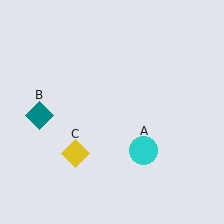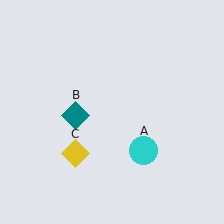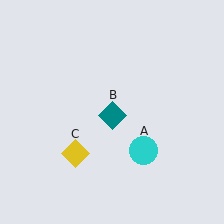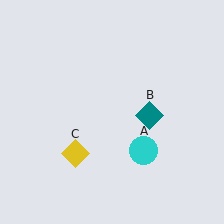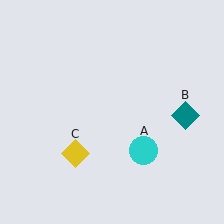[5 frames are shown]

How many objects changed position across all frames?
1 object changed position: teal diamond (object B).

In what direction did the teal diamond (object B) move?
The teal diamond (object B) moved right.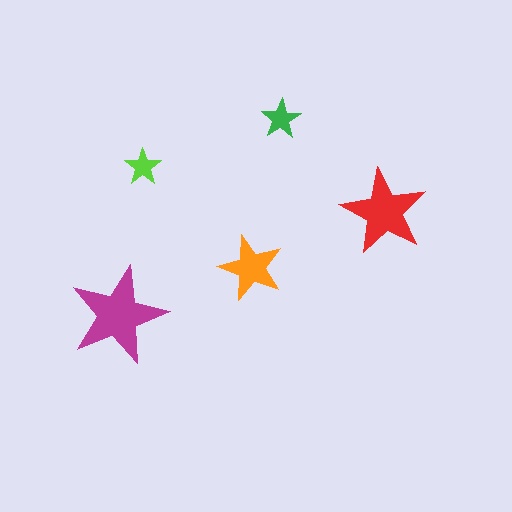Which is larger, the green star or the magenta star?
The magenta one.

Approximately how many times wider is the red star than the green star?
About 2 times wider.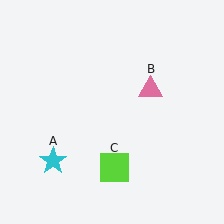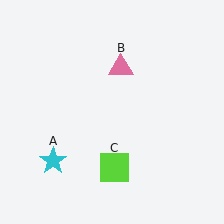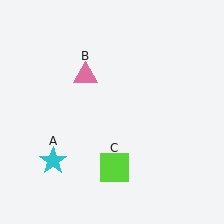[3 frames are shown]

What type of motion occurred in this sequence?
The pink triangle (object B) rotated counterclockwise around the center of the scene.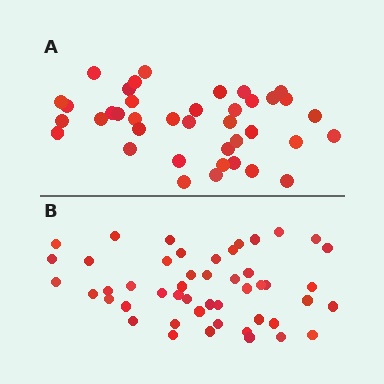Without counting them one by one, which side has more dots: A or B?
Region B (the bottom region) has more dots.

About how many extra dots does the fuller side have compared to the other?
Region B has roughly 8 or so more dots than region A.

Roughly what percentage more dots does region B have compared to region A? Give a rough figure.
About 25% more.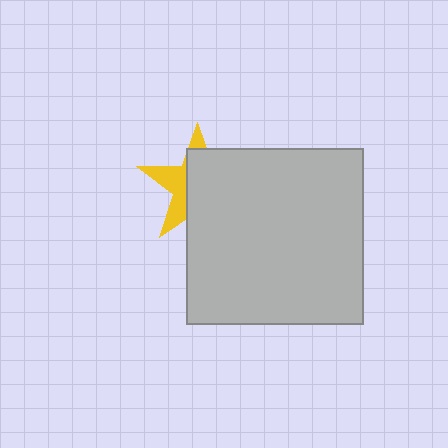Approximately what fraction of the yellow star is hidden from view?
Roughly 64% of the yellow star is hidden behind the light gray square.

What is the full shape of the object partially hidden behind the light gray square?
The partially hidden object is a yellow star.